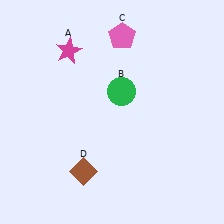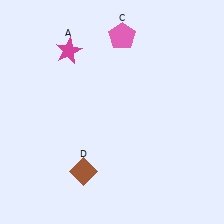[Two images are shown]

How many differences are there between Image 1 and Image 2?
There is 1 difference between the two images.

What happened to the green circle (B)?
The green circle (B) was removed in Image 2. It was in the top-right area of Image 1.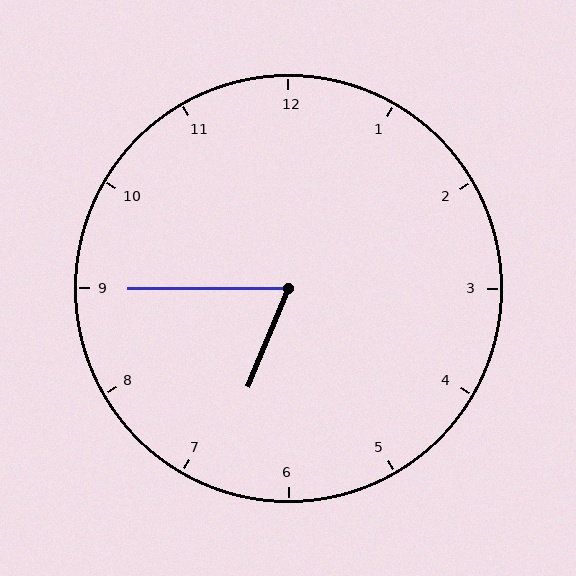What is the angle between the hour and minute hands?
Approximately 68 degrees.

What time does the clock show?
6:45.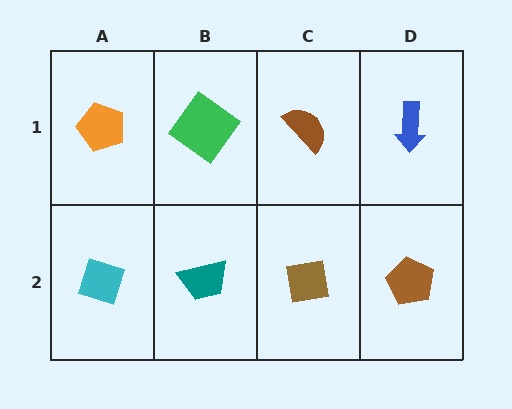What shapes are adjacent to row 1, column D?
A brown pentagon (row 2, column D), a brown semicircle (row 1, column C).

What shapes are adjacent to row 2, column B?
A green diamond (row 1, column B), a cyan diamond (row 2, column A), a brown square (row 2, column C).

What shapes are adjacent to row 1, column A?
A cyan diamond (row 2, column A), a green diamond (row 1, column B).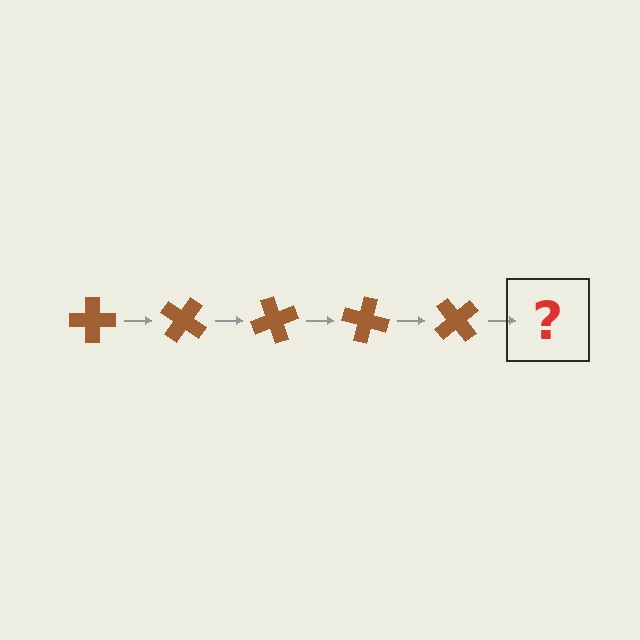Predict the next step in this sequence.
The next step is a brown cross rotated 175 degrees.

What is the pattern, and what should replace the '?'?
The pattern is that the cross rotates 35 degrees each step. The '?' should be a brown cross rotated 175 degrees.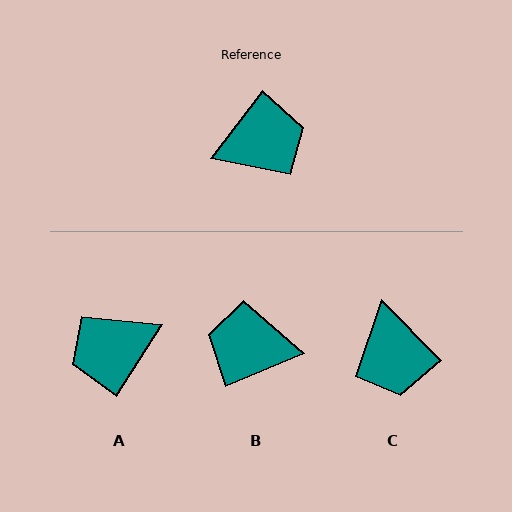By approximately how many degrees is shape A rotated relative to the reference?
Approximately 174 degrees clockwise.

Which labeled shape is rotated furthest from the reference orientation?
A, about 174 degrees away.